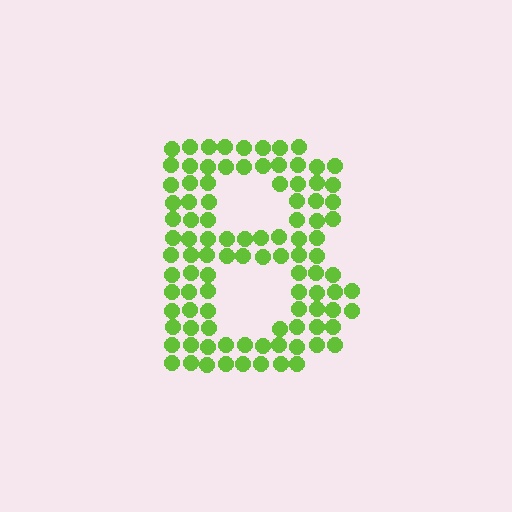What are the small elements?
The small elements are circles.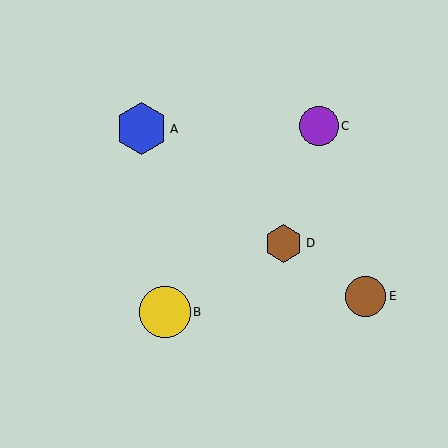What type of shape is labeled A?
Shape A is a blue hexagon.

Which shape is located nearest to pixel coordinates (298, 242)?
The brown hexagon (labeled D) at (284, 243) is nearest to that location.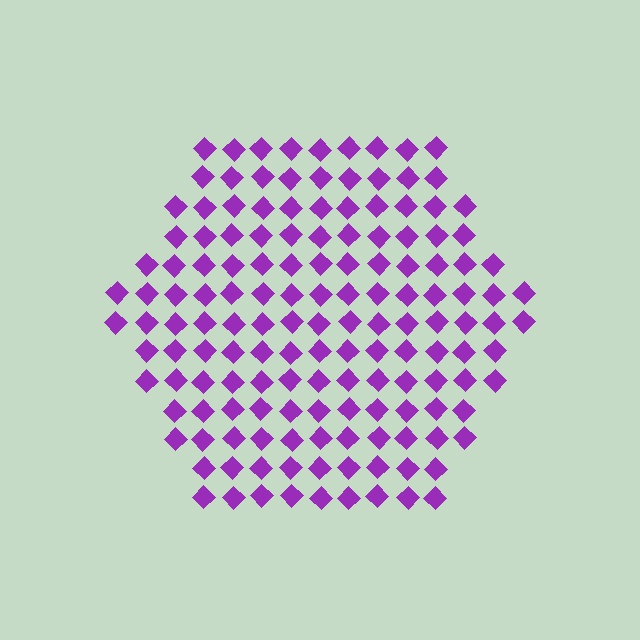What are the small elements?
The small elements are diamonds.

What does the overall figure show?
The overall figure shows a hexagon.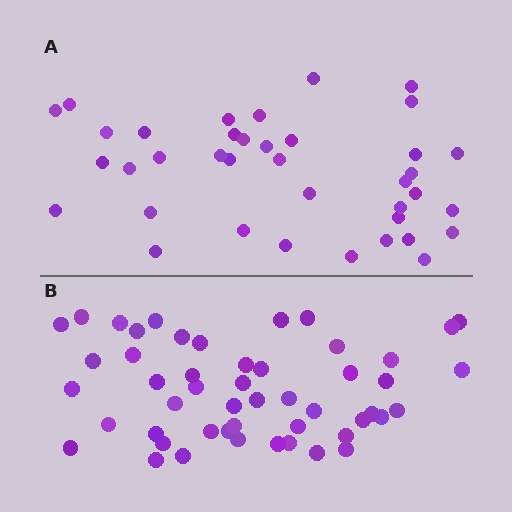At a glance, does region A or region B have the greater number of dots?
Region B (the bottom region) has more dots.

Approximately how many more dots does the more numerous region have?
Region B has roughly 12 or so more dots than region A.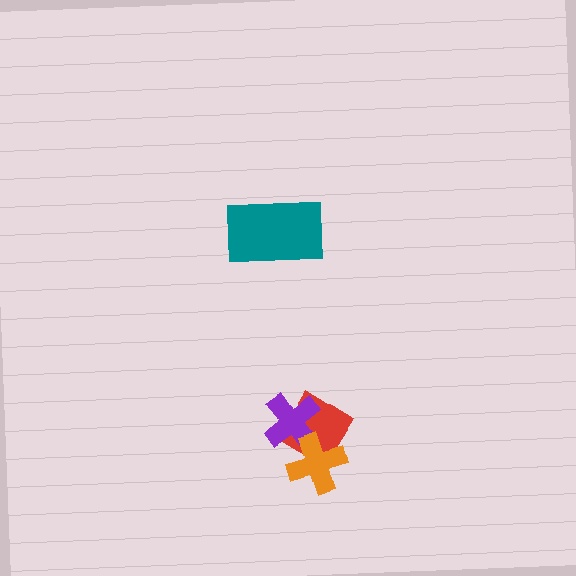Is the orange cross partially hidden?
No, no other shape covers it.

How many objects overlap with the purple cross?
2 objects overlap with the purple cross.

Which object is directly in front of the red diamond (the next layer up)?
The purple cross is directly in front of the red diamond.